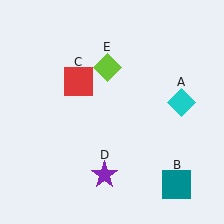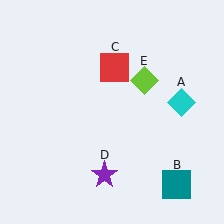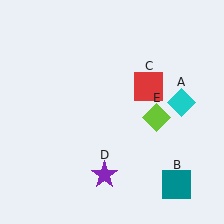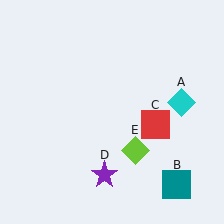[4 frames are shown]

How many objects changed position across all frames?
2 objects changed position: red square (object C), lime diamond (object E).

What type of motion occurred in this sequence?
The red square (object C), lime diamond (object E) rotated clockwise around the center of the scene.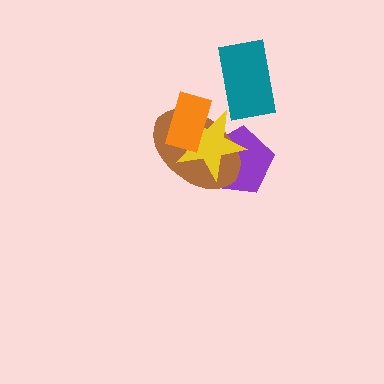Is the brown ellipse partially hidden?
Yes, it is partially covered by another shape.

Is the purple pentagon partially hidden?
Yes, it is partially covered by another shape.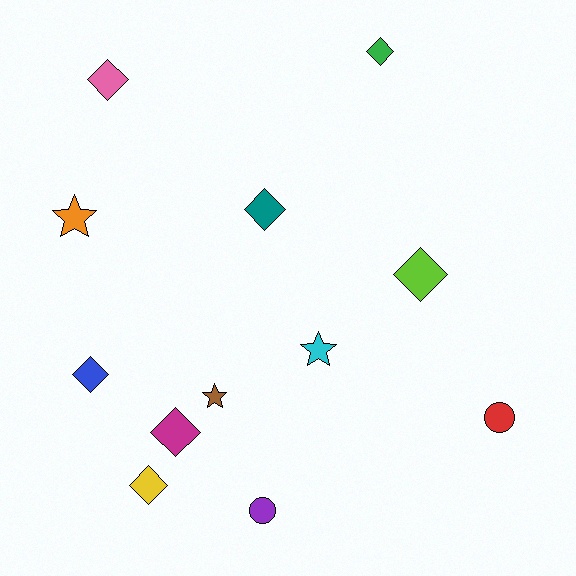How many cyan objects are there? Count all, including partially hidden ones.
There is 1 cyan object.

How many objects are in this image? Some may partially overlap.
There are 12 objects.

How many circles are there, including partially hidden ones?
There are 2 circles.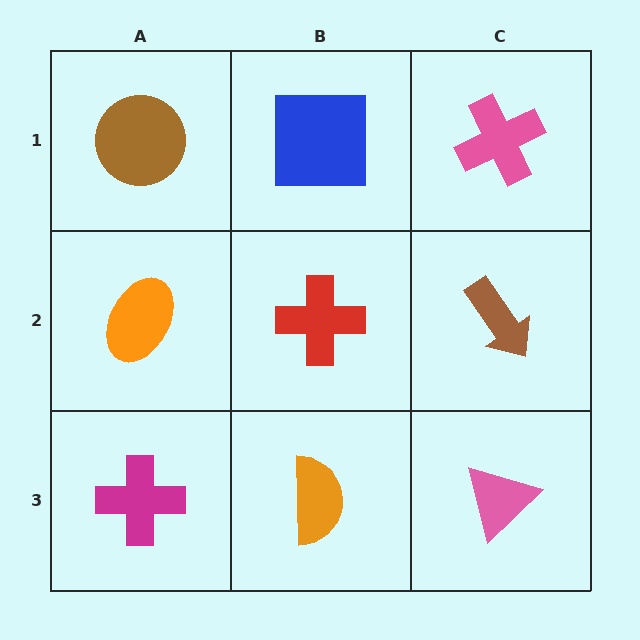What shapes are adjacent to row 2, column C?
A pink cross (row 1, column C), a pink triangle (row 3, column C), a red cross (row 2, column B).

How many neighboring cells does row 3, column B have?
3.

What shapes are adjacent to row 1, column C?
A brown arrow (row 2, column C), a blue square (row 1, column B).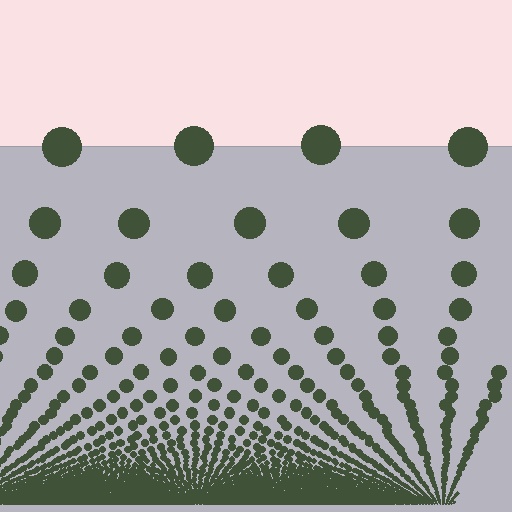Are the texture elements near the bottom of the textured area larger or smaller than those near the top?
Smaller. The gradient is inverted — elements near the bottom are smaller and denser.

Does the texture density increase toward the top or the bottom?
Density increases toward the bottom.